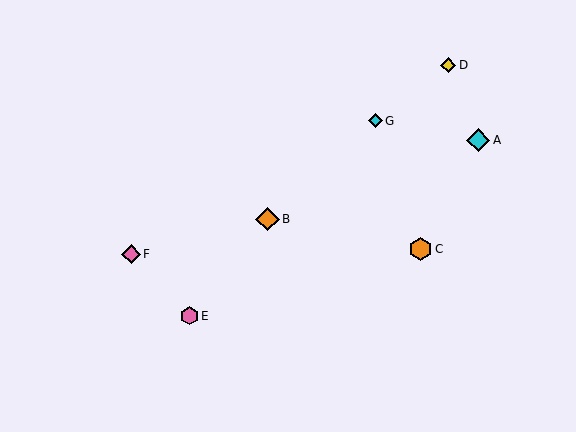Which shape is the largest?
The orange diamond (labeled B) is the largest.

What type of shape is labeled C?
Shape C is an orange hexagon.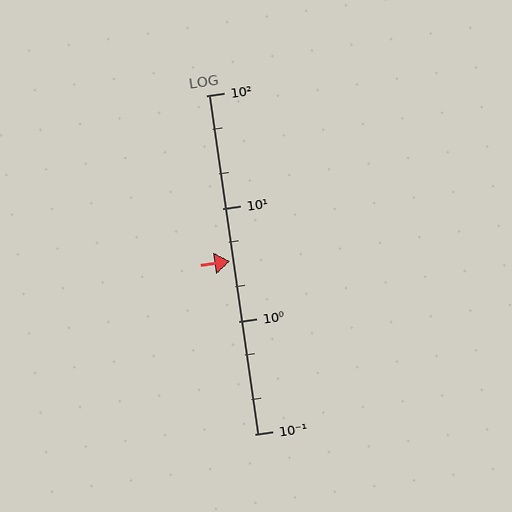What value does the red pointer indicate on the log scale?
The pointer indicates approximately 3.4.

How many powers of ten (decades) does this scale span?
The scale spans 3 decades, from 0.1 to 100.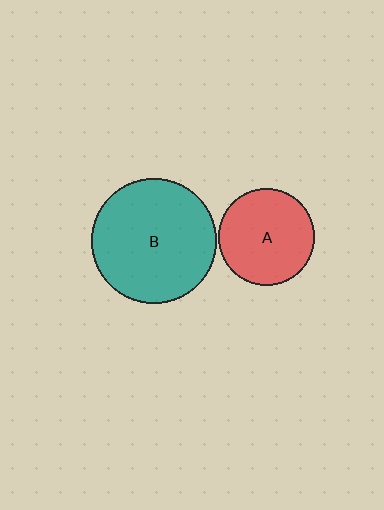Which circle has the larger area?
Circle B (teal).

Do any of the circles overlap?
No, none of the circles overlap.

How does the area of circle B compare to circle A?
Approximately 1.7 times.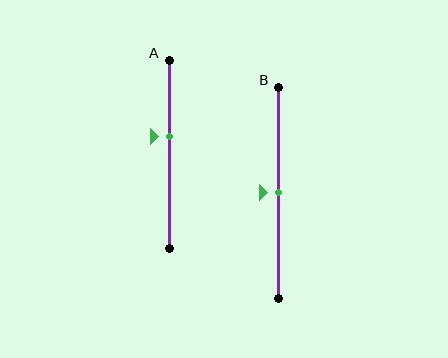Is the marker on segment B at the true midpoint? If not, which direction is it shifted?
Yes, the marker on segment B is at the true midpoint.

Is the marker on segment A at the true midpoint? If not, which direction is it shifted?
No, the marker on segment A is shifted upward by about 9% of the segment length.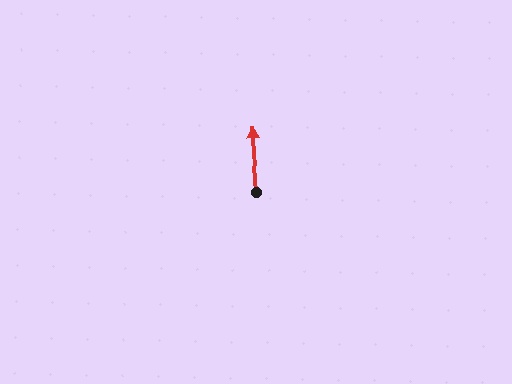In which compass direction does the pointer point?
North.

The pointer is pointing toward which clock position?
Roughly 12 o'clock.